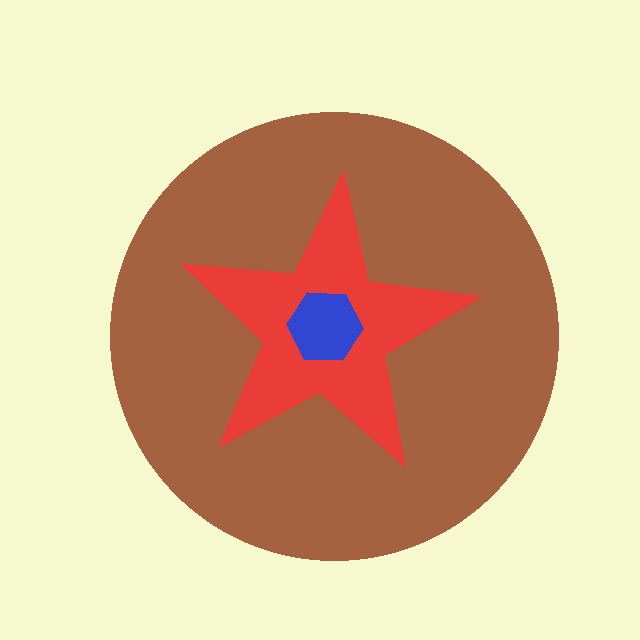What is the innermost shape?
The blue hexagon.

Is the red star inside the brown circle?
Yes.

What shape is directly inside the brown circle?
The red star.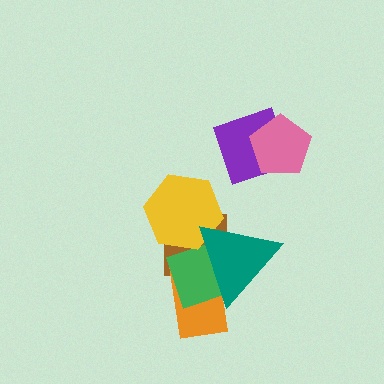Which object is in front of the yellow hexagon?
The teal triangle is in front of the yellow hexagon.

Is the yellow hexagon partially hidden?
Yes, it is partially covered by another shape.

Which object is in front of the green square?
The teal triangle is in front of the green square.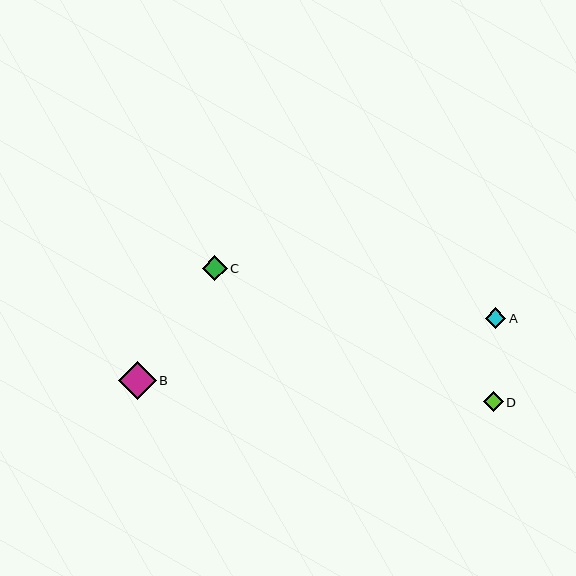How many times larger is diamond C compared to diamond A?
Diamond C is approximately 1.2 times the size of diamond A.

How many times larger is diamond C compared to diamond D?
Diamond C is approximately 1.3 times the size of diamond D.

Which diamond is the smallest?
Diamond D is the smallest with a size of approximately 19 pixels.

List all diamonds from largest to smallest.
From largest to smallest: B, C, A, D.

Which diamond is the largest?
Diamond B is the largest with a size of approximately 38 pixels.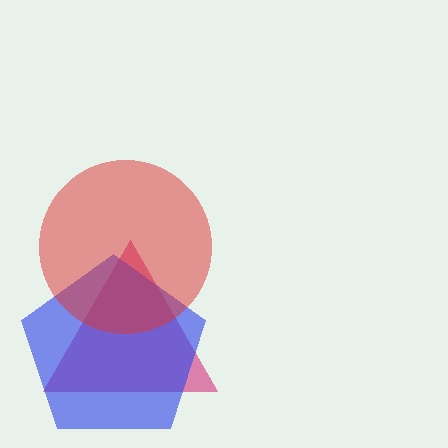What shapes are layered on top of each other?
The layered shapes are: a magenta triangle, a blue pentagon, a red circle.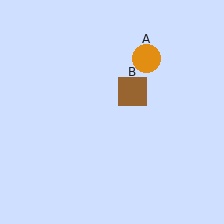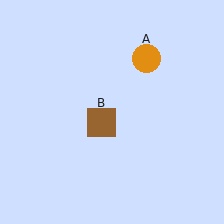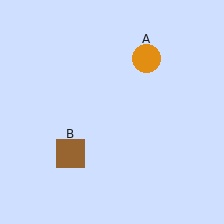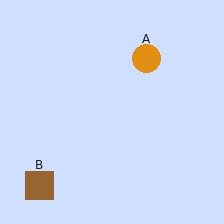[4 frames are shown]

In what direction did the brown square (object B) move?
The brown square (object B) moved down and to the left.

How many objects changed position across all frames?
1 object changed position: brown square (object B).